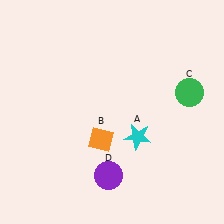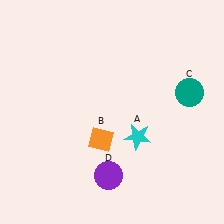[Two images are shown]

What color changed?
The circle (C) changed from green in Image 1 to teal in Image 2.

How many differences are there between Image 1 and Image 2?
There is 1 difference between the two images.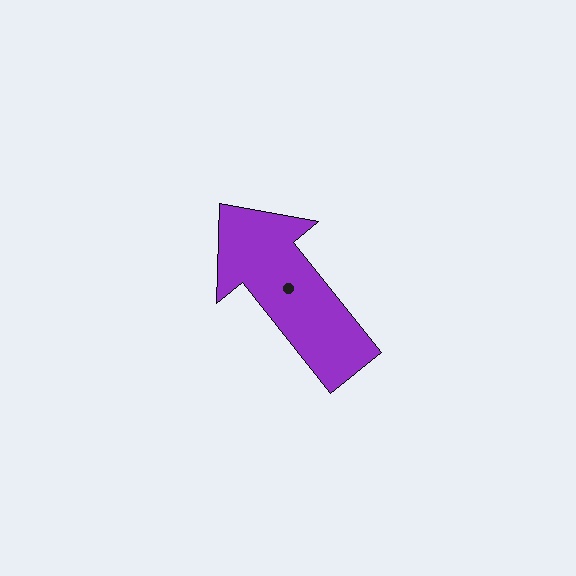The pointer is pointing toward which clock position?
Roughly 11 o'clock.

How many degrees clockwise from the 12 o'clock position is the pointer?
Approximately 321 degrees.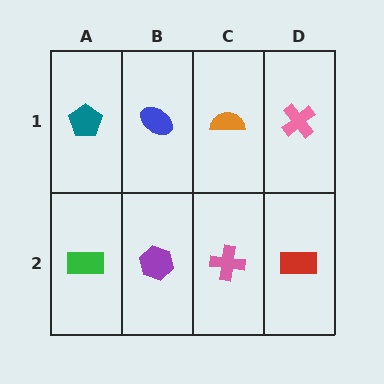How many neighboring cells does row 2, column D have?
2.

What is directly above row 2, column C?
An orange semicircle.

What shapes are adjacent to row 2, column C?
An orange semicircle (row 1, column C), a purple hexagon (row 2, column B), a red rectangle (row 2, column D).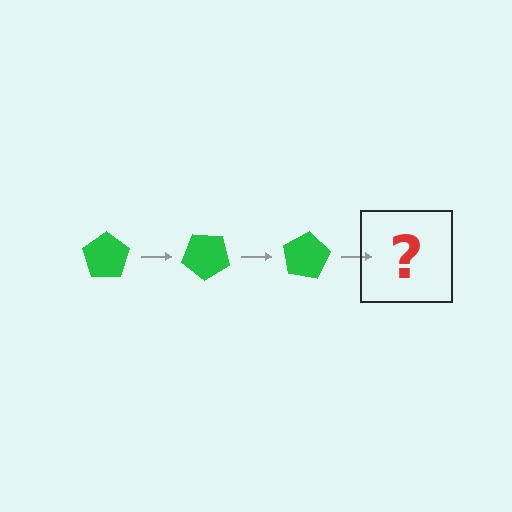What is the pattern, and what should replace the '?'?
The pattern is that the pentagon rotates 40 degrees each step. The '?' should be a green pentagon rotated 120 degrees.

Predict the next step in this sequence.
The next step is a green pentagon rotated 120 degrees.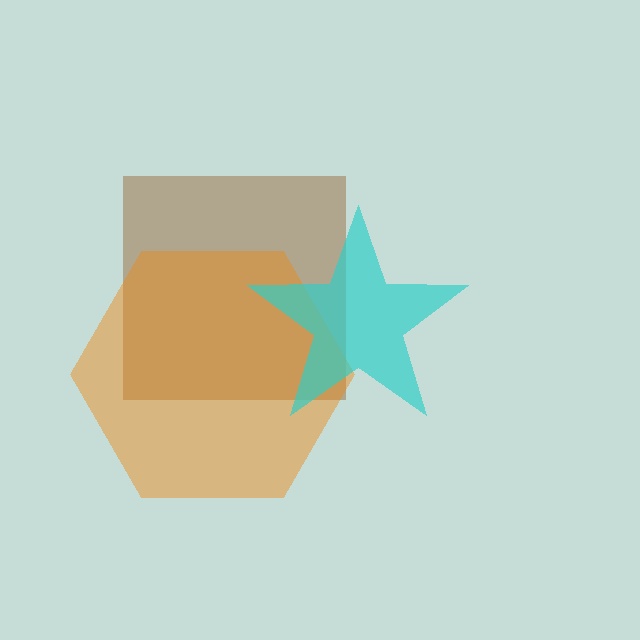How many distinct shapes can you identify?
There are 3 distinct shapes: a brown square, an orange hexagon, a cyan star.